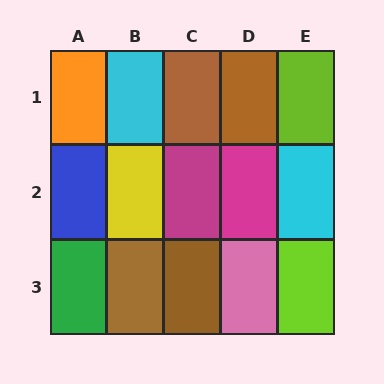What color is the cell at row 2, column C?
Magenta.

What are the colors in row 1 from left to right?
Orange, cyan, brown, brown, lime.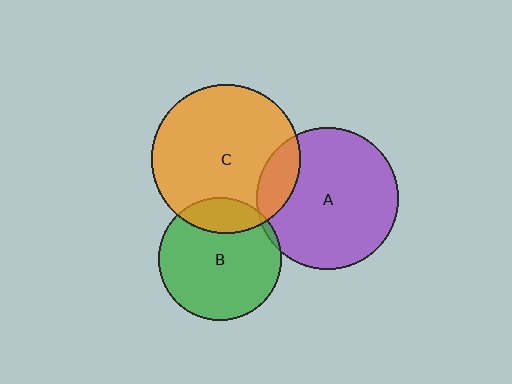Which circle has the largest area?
Circle C (orange).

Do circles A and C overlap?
Yes.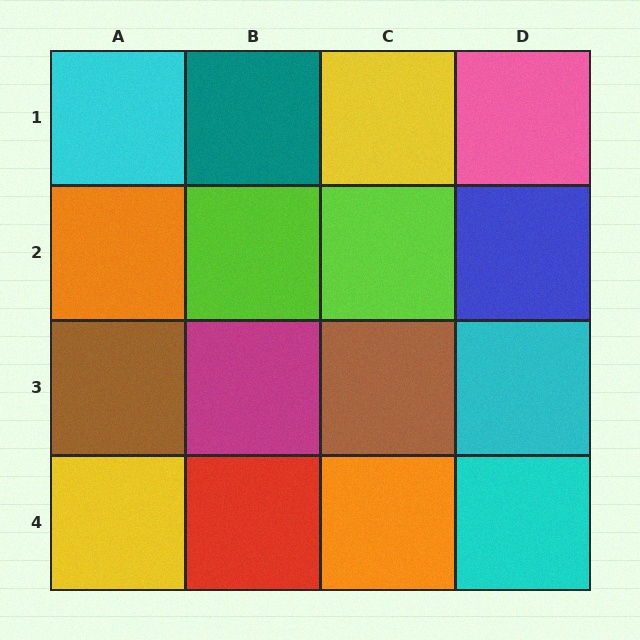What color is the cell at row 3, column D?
Cyan.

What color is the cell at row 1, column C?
Yellow.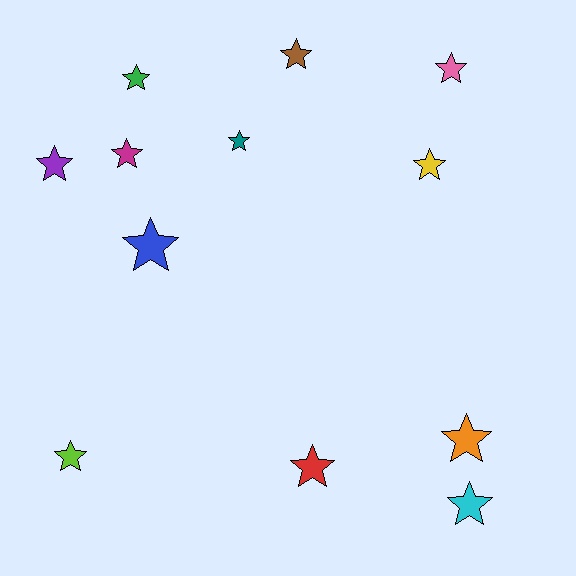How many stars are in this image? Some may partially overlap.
There are 12 stars.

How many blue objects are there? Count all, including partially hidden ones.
There is 1 blue object.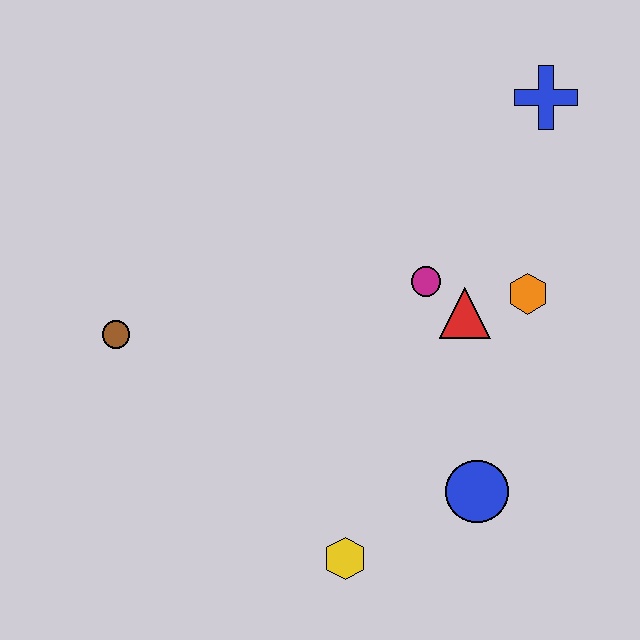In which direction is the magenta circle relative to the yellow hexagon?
The magenta circle is above the yellow hexagon.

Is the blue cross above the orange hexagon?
Yes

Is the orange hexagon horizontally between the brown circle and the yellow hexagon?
No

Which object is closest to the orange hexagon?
The red triangle is closest to the orange hexagon.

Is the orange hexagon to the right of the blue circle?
Yes